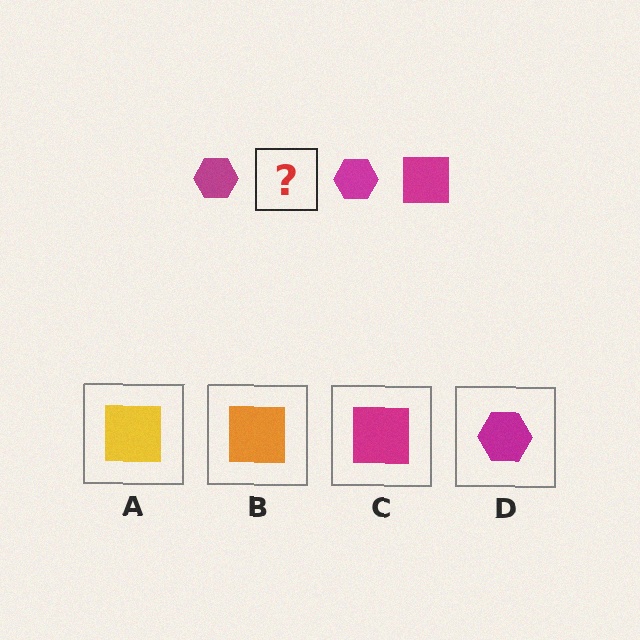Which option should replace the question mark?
Option C.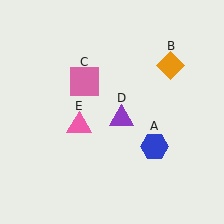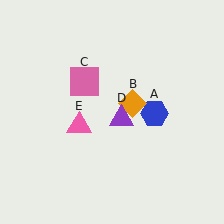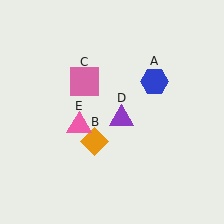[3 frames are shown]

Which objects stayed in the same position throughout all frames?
Pink square (object C) and purple triangle (object D) and pink triangle (object E) remained stationary.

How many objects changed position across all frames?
2 objects changed position: blue hexagon (object A), orange diamond (object B).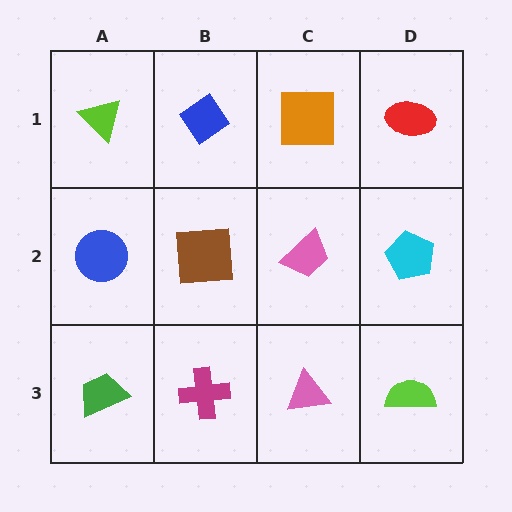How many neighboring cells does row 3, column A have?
2.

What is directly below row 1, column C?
A pink trapezoid.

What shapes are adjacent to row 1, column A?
A blue circle (row 2, column A), a blue diamond (row 1, column B).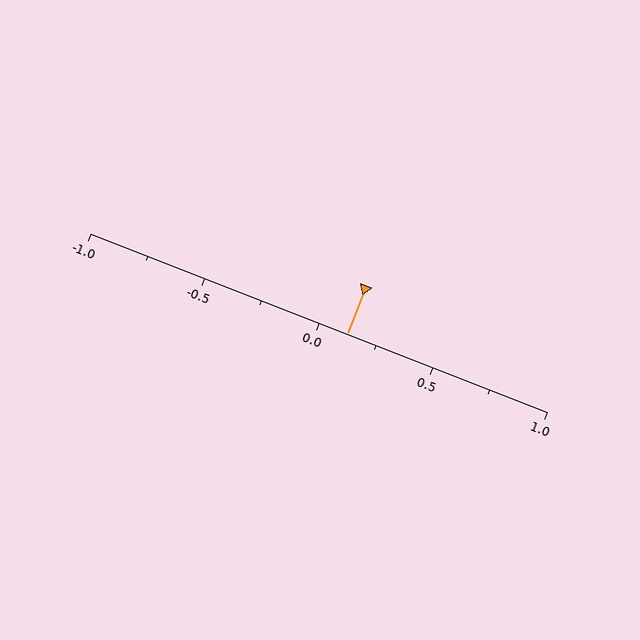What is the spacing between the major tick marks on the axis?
The major ticks are spaced 0.5 apart.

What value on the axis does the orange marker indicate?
The marker indicates approximately 0.12.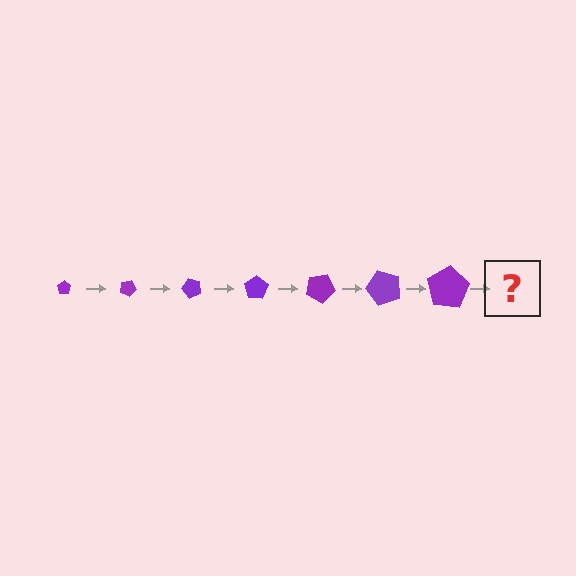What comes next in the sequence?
The next element should be a pentagon, larger than the previous one and rotated 175 degrees from the start.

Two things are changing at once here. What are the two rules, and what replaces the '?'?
The two rules are that the pentagon grows larger each step and it rotates 25 degrees each step. The '?' should be a pentagon, larger than the previous one and rotated 175 degrees from the start.